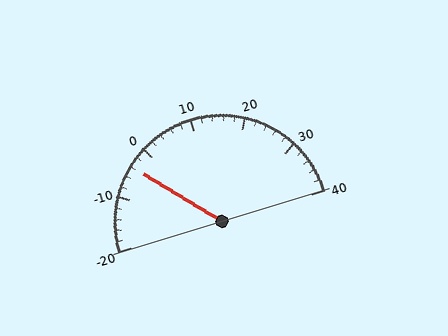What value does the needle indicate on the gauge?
The needle indicates approximately -4.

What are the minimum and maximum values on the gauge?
The gauge ranges from -20 to 40.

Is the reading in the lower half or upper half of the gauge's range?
The reading is in the lower half of the range (-20 to 40).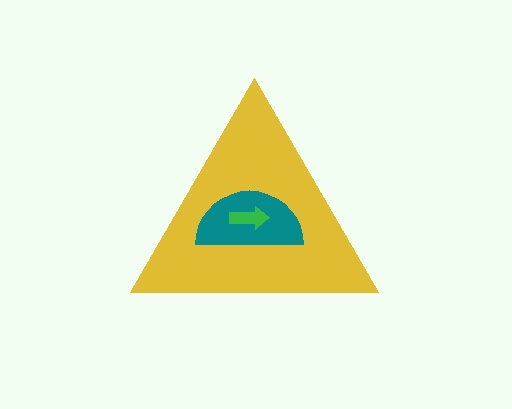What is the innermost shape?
The green arrow.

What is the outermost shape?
The yellow triangle.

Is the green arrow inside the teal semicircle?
Yes.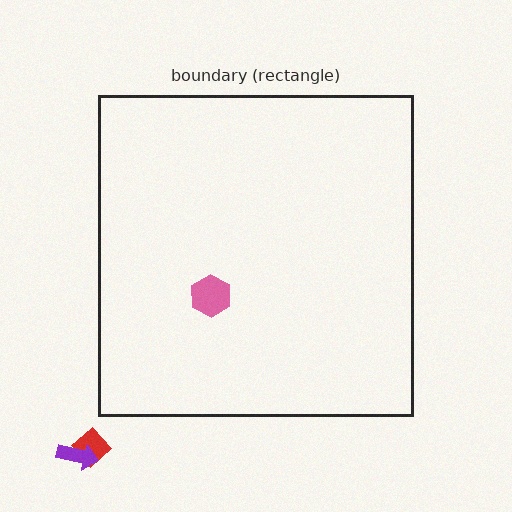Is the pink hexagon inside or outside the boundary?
Inside.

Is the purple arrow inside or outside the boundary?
Outside.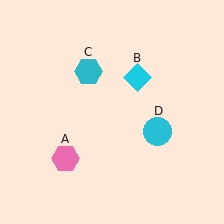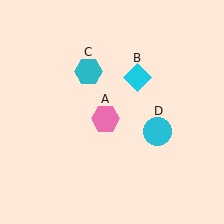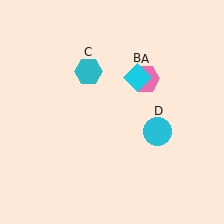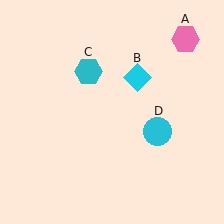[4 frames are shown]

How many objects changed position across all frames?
1 object changed position: pink hexagon (object A).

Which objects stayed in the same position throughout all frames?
Cyan diamond (object B) and cyan hexagon (object C) and cyan circle (object D) remained stationary.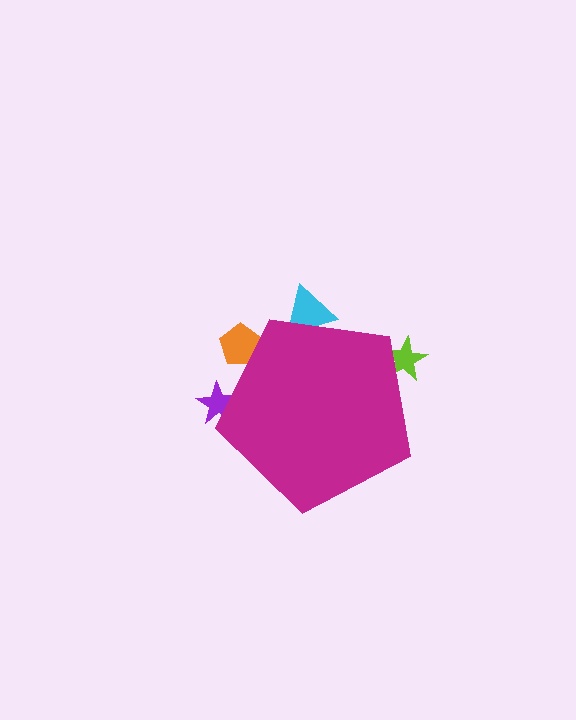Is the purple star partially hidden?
Yes, the purple star is partially hidden behind the magenta pentagon.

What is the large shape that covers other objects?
A magenta pentagon.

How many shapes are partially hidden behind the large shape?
4 shapes are partially hidden.